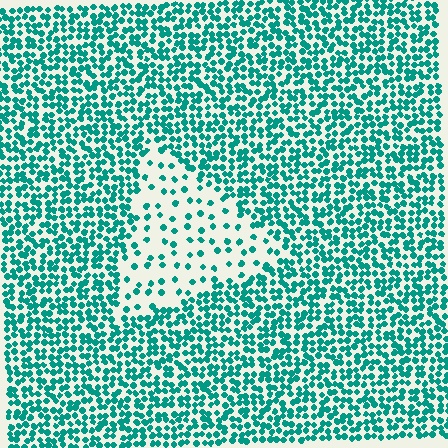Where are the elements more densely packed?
The elements are more densely packed outside the triangle boundary.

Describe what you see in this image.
The image contains small teal elements arranged at two different densities. A triangle-shaped region is visible where the elements are less densely packed than the surrounding area.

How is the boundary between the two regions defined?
The boundary is defined by a change in element density (approximately 3.1x ratio). All elements are the same color, size, and shape.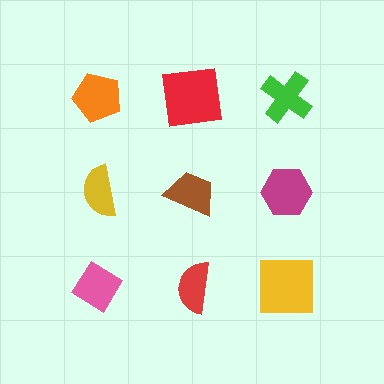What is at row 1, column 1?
An orange pentagon.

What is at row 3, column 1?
A pink diamond.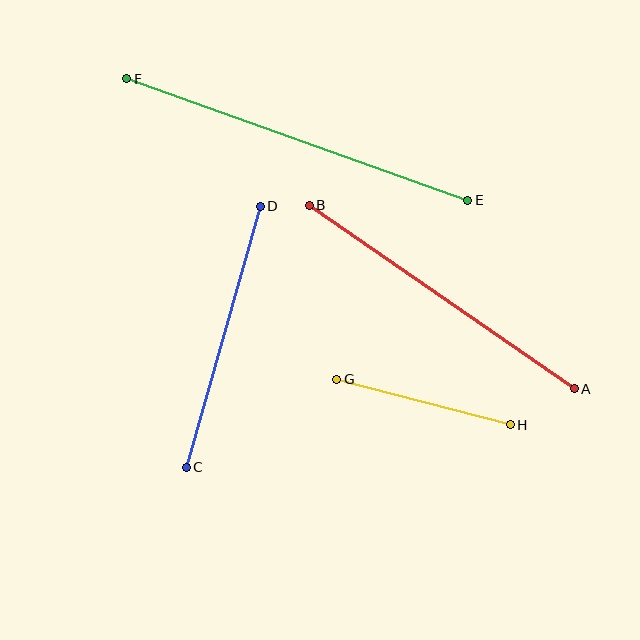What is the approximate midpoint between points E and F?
The midpoint is at approximately (297, 139) pixels.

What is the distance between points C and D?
The distance is approximately 271 pixels.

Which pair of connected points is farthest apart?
Points E and F are farthest apart.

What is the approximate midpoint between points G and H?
The midpoint is at approximately (424, 402) pixels.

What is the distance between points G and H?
The distance is approximately 179 pixels.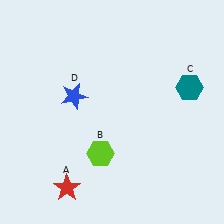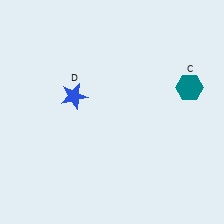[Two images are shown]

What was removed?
The lime hexagon (B), the red star (A) were removed in Image 2.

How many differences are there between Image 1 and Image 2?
There are 2 differences between the two images.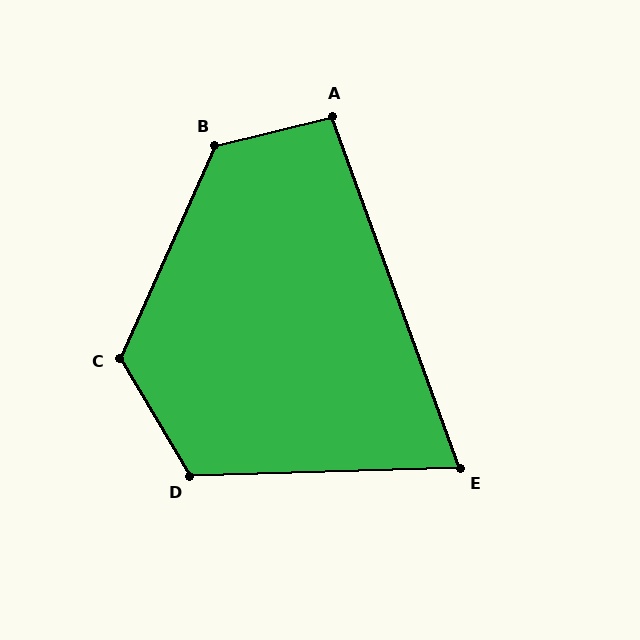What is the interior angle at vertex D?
Approximately 119 degrees (obtuse).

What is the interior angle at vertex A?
Approximately 96 degrees (obtuse).